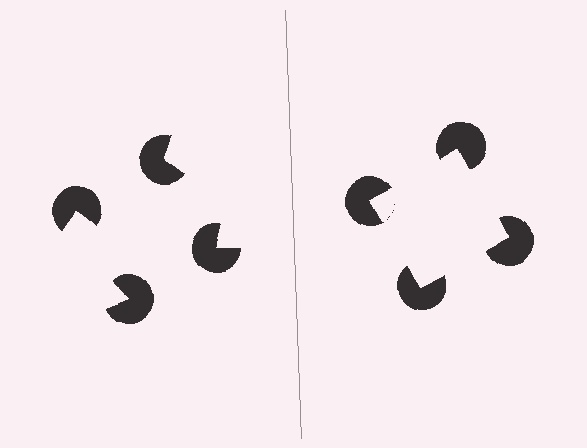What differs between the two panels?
The pac-man discs are positioned identically on both sides; only the wedge orientations differ. On the right they align to a square; on the left they are misaligned.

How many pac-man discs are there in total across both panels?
8 — 4 on each side.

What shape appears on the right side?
An illusory square.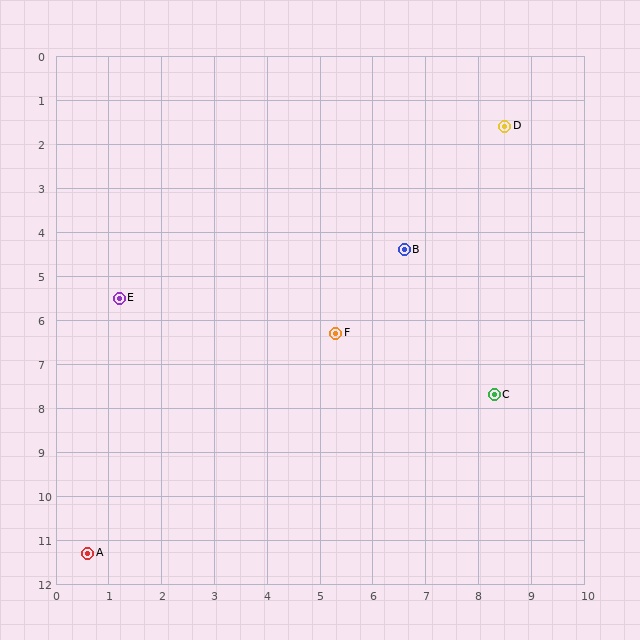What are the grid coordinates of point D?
Point D is at approximately (8.5, 1.6).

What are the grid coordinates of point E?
Point E is at approximately (1.2, 5.5).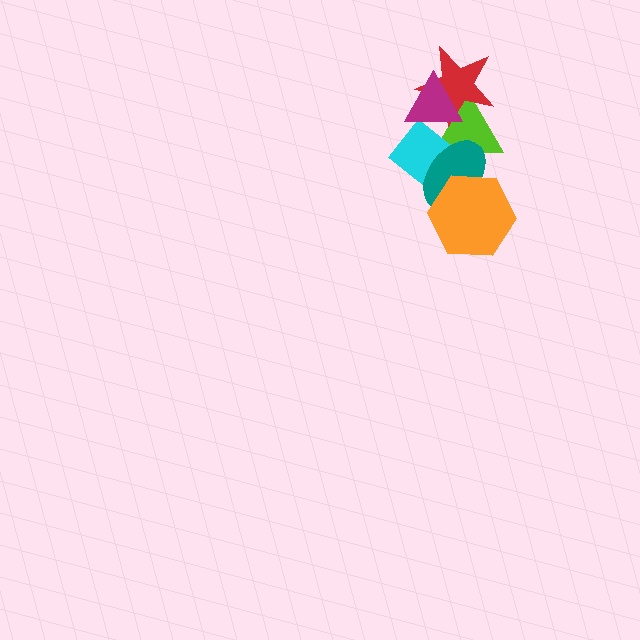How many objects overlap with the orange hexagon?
2 objects overlap with the orange hexagon.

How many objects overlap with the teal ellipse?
3 objects overlap with the teal ellipse.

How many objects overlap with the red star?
2 objects overlap with the red star.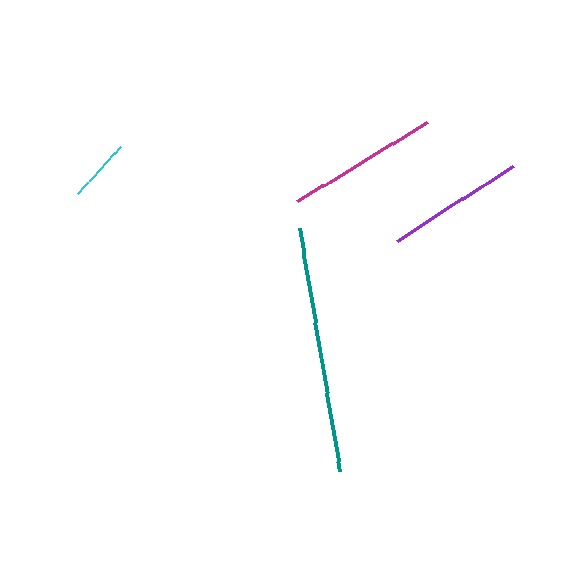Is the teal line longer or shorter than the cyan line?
The teal line is longer than the cyan line.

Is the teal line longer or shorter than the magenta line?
The teal line is longer than the magenta line.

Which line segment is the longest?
The teal line is the longest at approximately 246 pixels.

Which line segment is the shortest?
The cyan line is the shortest at approximately 64 pixels.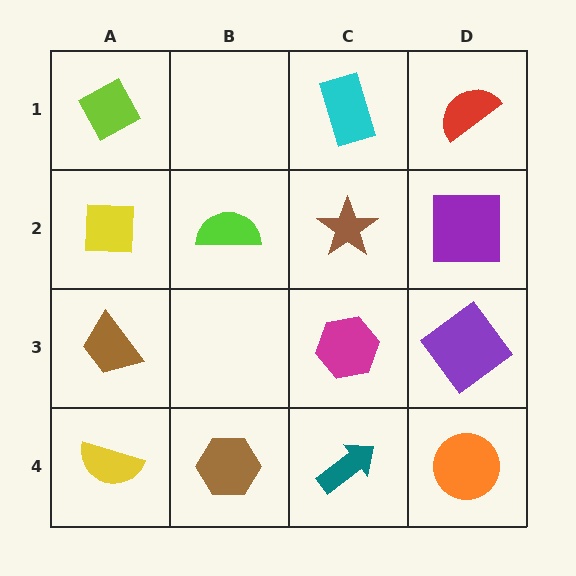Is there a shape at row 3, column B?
No, that cell is empty.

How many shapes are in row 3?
3 shapes.